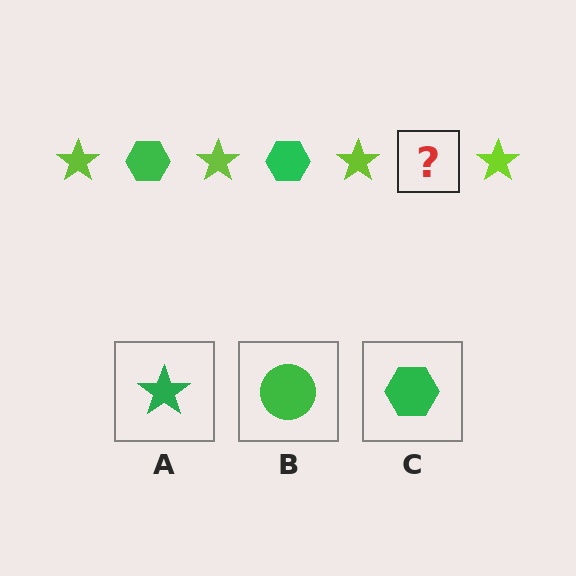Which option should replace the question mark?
Option C.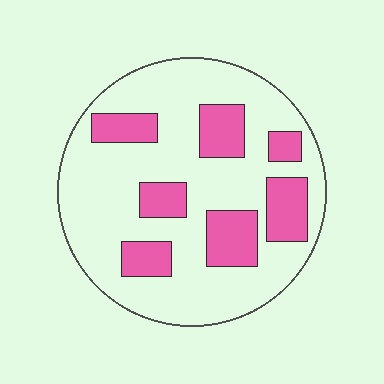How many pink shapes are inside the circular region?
7.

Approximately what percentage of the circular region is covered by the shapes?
Approximately 25%.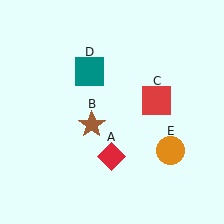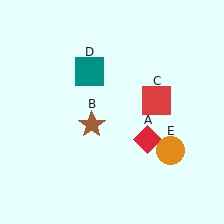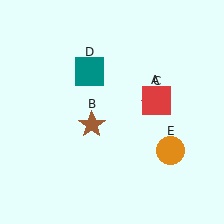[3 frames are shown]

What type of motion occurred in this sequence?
The red diamond (object A) rotated counterclockwise around the center of the scene.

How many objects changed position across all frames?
1 object changed position: red diamond (object A).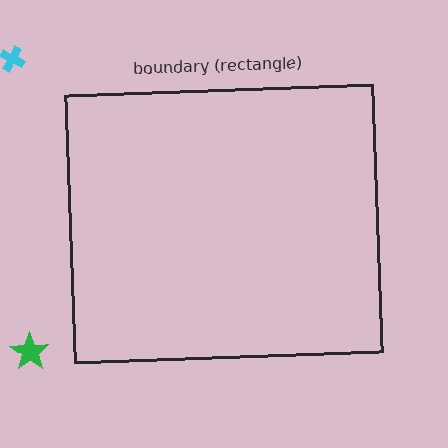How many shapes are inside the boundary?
0 inside, 2 outside.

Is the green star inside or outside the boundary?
Outside.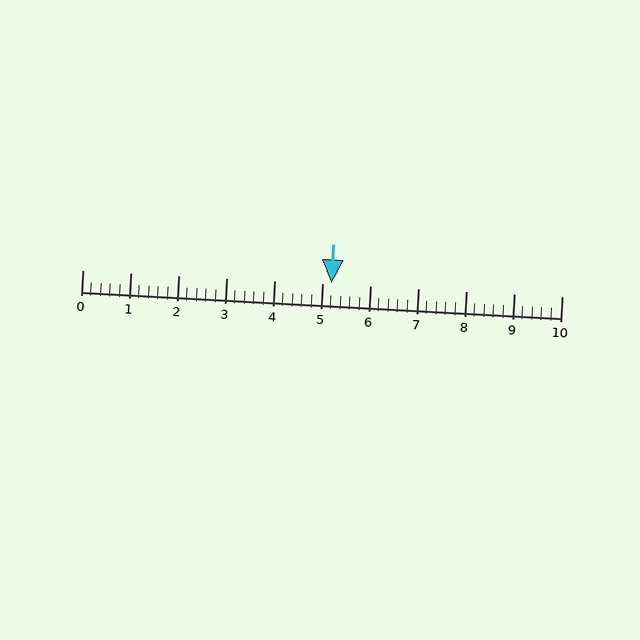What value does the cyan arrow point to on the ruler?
The cyan arrow points to approximately 5.2.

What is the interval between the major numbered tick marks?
The major tick marks are spaced 1 units apart.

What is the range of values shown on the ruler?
The ruler shows values from 0 to 10.